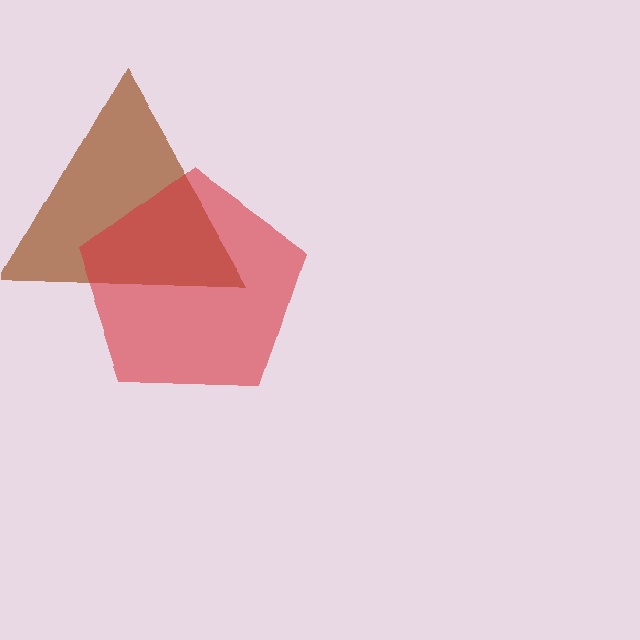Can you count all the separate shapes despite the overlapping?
Yes, there are 2 separate shapes.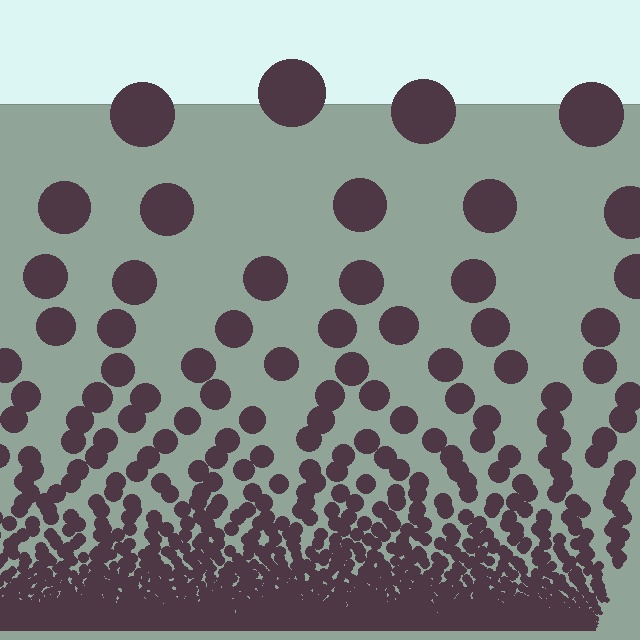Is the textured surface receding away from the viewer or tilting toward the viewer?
The surface appears to tilt toward the viewer. Texture elements get larger and sparser toward the top.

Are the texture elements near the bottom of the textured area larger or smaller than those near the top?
Smaller. The gradient is inverted — elements near the bottom are smaller and denser.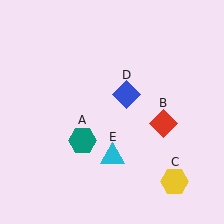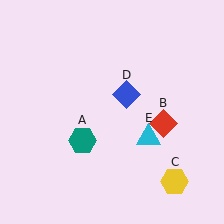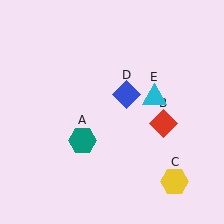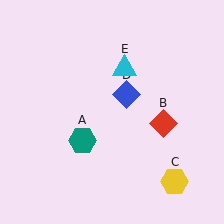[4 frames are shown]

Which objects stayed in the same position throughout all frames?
Teal hexagon (object A) and red diamond (object B) and yellow hexagon (object C) and blue diamond (object D) remained stationary.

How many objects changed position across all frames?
1 object changed position: cyan triangle (object E).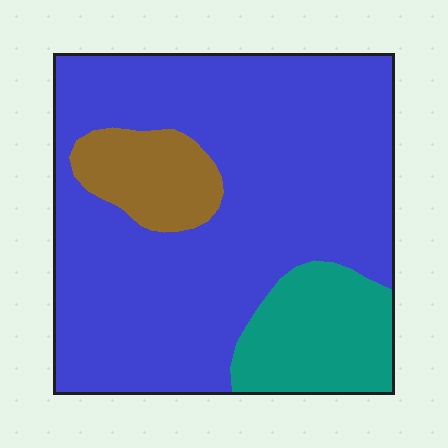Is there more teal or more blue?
Blue.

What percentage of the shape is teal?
Teal takes up about one sixth (1/6) of the shape.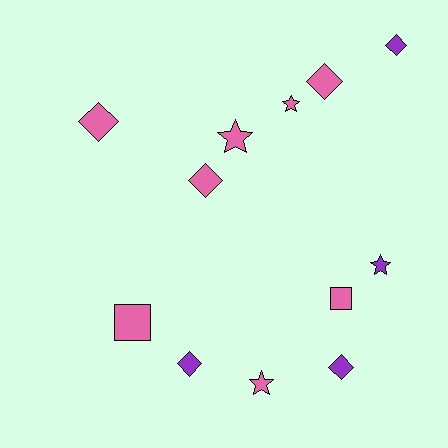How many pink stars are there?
There are 3 pink stars.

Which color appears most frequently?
Pink, with 8 objects.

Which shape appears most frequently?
Diamond, with 6 objects.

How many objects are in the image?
There are 12 objects.